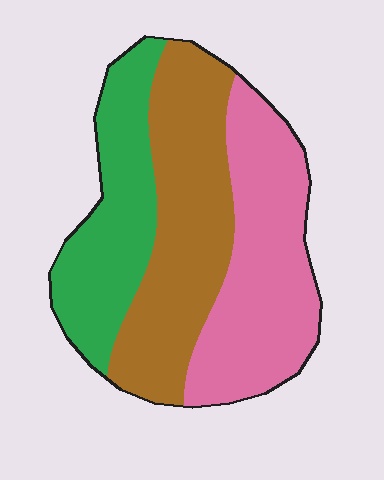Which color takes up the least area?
Green, at roughly 25%.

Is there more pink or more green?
Pink.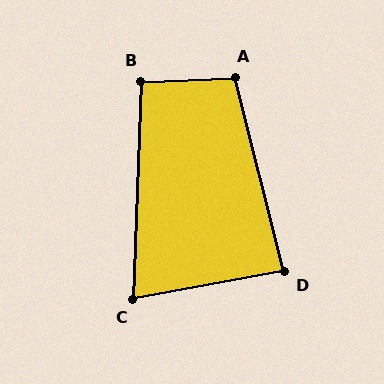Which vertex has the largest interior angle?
A, at approximately 102 degrees.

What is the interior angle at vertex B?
Approximately 94 degrees (approximately right).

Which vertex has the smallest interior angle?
C, at approximately 78 degrees.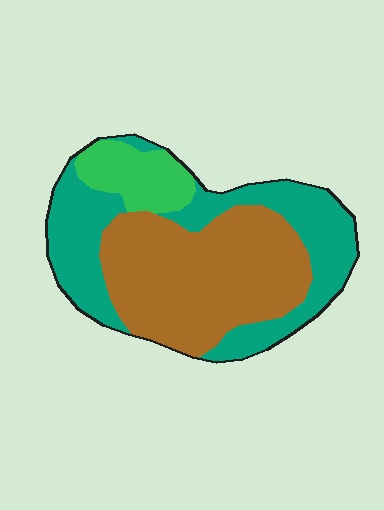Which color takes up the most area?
Brown, at roughly 45%.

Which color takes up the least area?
Green, at roughly 10%.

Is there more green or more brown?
Brown.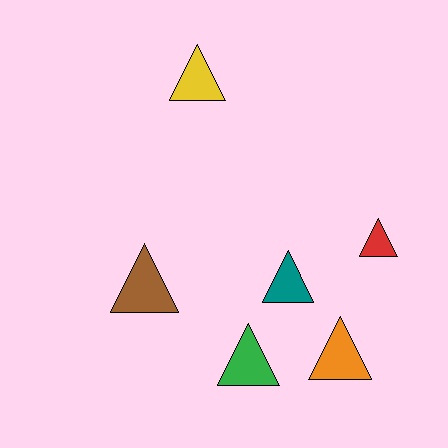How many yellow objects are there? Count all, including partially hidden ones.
There is 1 yellow object.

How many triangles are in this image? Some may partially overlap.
There are 6 triangles.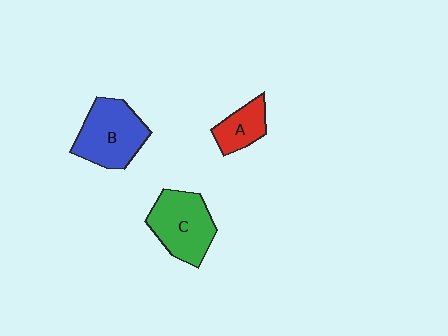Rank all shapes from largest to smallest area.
From largest to smallest: B (blue), C (green), A (red).